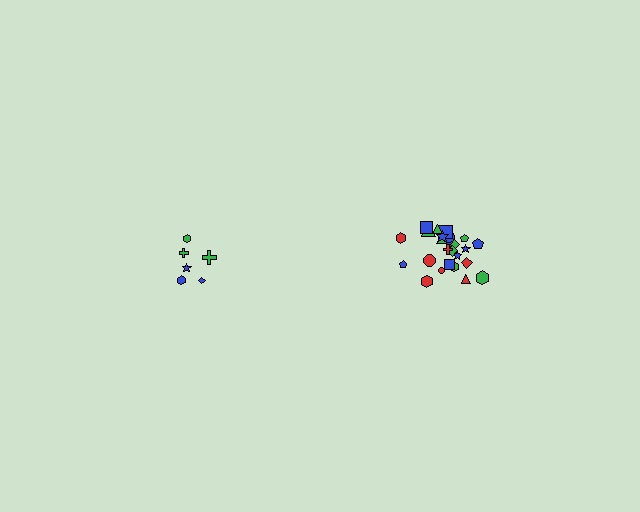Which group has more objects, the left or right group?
The right group.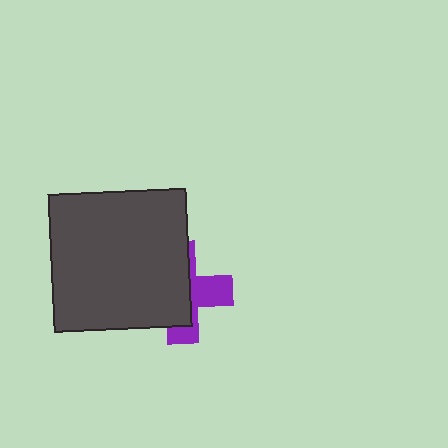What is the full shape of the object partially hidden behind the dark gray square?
The partially hidden object is a purple cross.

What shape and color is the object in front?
The object in front is a dark gray square.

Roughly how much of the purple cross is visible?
A small part of it is visible (roughly 39%).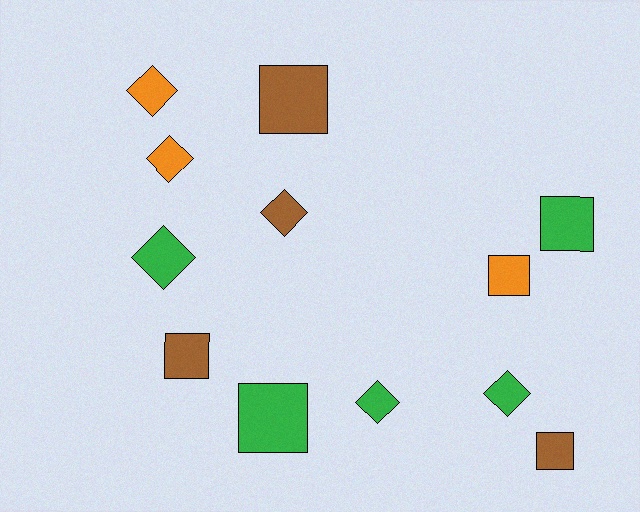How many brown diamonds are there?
There is 1 brown diamond.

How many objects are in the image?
There are 12 objects.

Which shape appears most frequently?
Square, with 6 objects.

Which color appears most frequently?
Green, with 5 objects.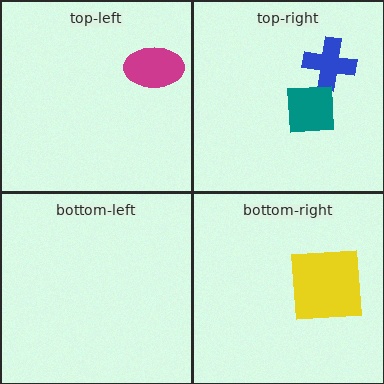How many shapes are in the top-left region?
1.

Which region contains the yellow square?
The bottom-right region.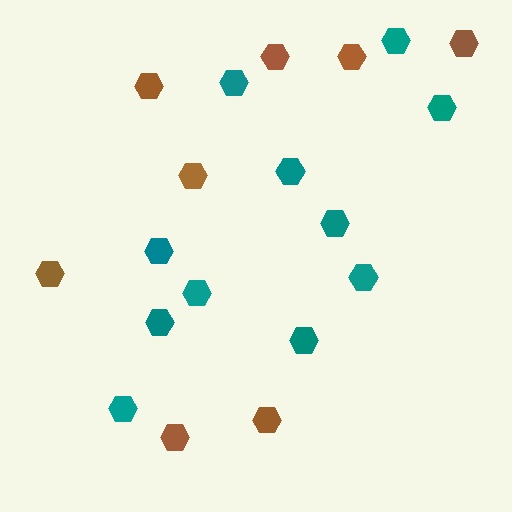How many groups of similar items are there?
There are 2 groups: one group of brown hexagons (8) and one group of teal hexagons (11).